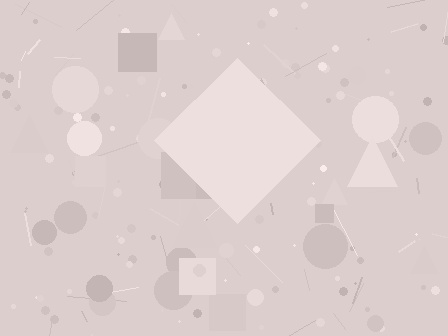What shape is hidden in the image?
A diamond is hidden in the image.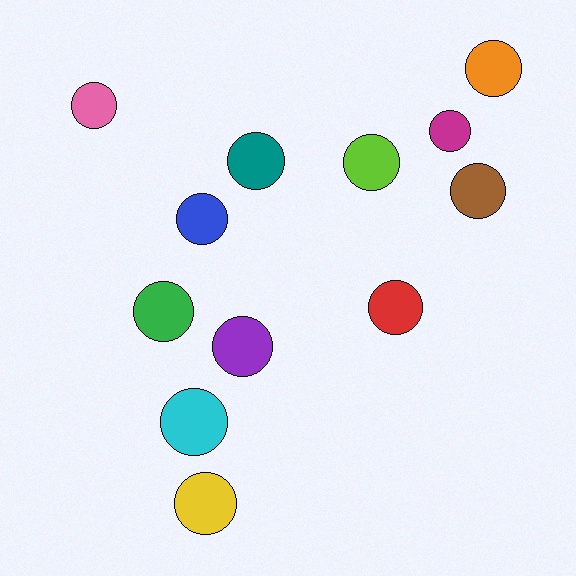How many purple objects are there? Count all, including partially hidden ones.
There is 1 purple object.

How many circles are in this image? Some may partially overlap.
There are 12 circles.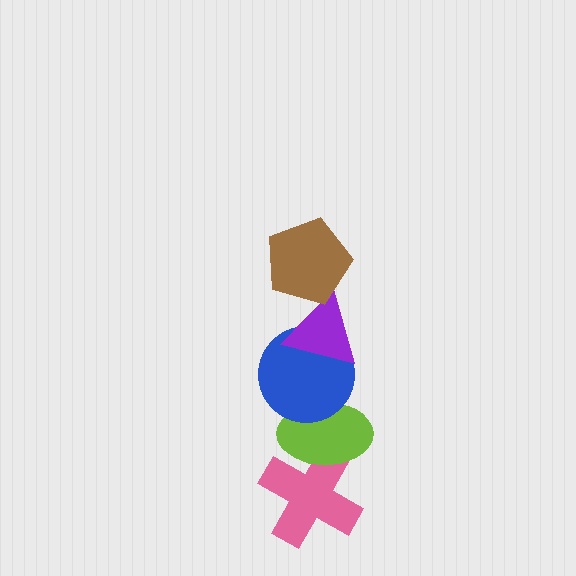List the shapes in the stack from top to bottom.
From top to bottom: the brown pentagon, the purple triangle, the blue circle, the lime ellipse, the pink cross.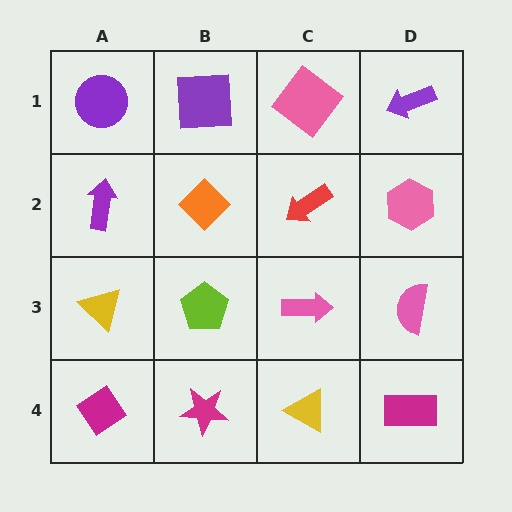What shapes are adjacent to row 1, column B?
An orange diamond (row 2, column B), a purple circle (row 1, column A), a pink diamond (row 1, column C).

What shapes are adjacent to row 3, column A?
A purple arrow (row 2, column A), a magenta diamond (row 4, column A), a lime pentagon (row 3, column B).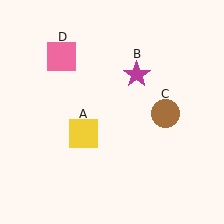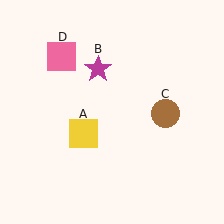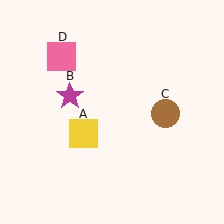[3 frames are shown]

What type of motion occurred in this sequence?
The magenta star (object B) rotated counterclockwise around the center of the scene.